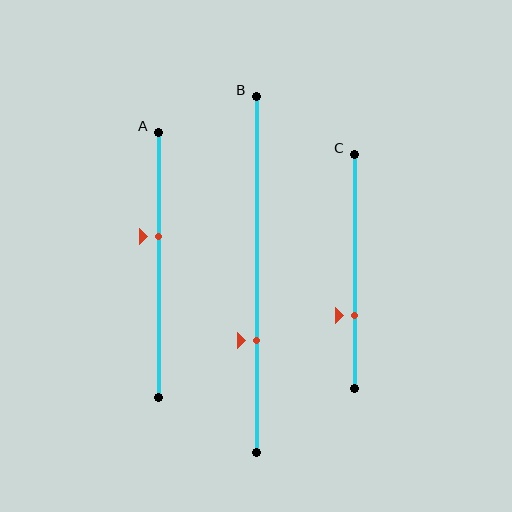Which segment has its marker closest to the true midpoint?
Segment A has its marker closest to the true midpoint.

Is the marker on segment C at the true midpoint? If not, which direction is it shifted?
No, the marker on segment C is shifted downward by about 19% of the segment length.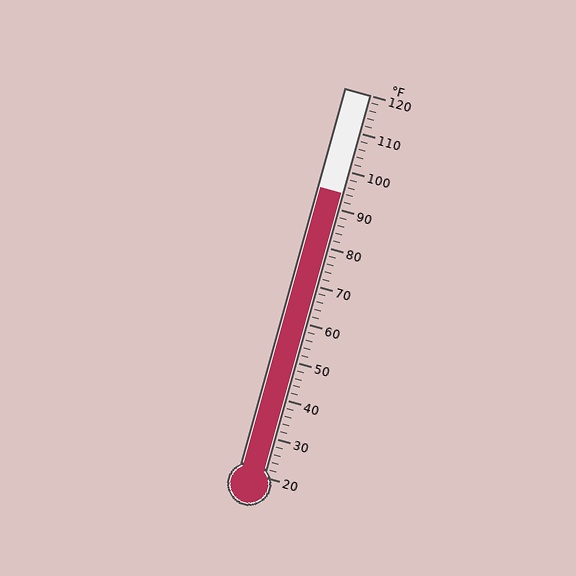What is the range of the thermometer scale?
The thermometer scale ranges from 20°F to 120°F.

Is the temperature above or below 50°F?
The temperature is above 50°F.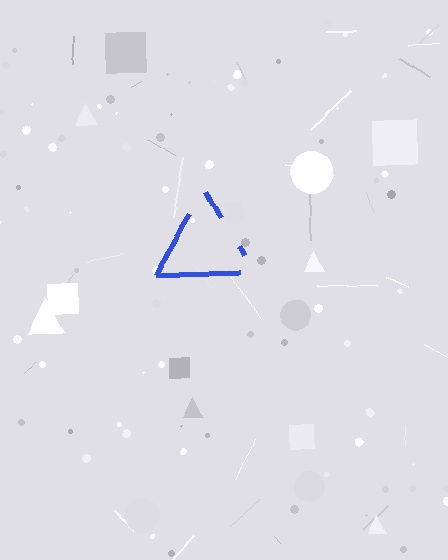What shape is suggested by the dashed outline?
The dashed outline suggests a triangle.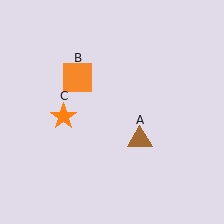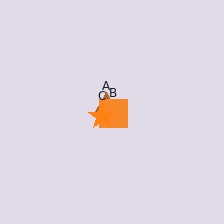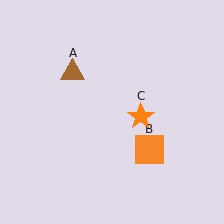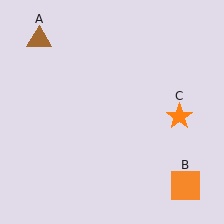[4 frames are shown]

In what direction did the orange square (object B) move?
The orange square (object B) moved down and to the right.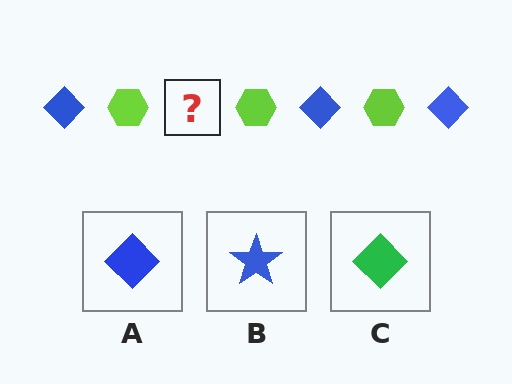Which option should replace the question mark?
Option A.